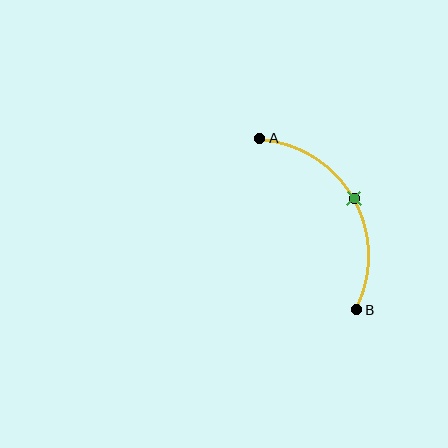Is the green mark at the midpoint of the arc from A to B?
Yes. The green mark lies on the arc at equal arc-length from both A and B — it is the arc midpoint.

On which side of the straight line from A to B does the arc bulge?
The arc bulges to the right of the straight line connecting A and B.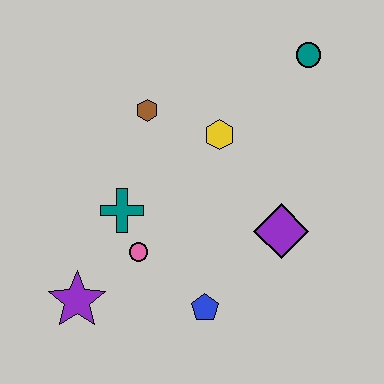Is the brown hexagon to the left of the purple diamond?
Yes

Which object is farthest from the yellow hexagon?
The purple star is farthest from the yellow hexagon.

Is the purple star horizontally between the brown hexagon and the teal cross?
No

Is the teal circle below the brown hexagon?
No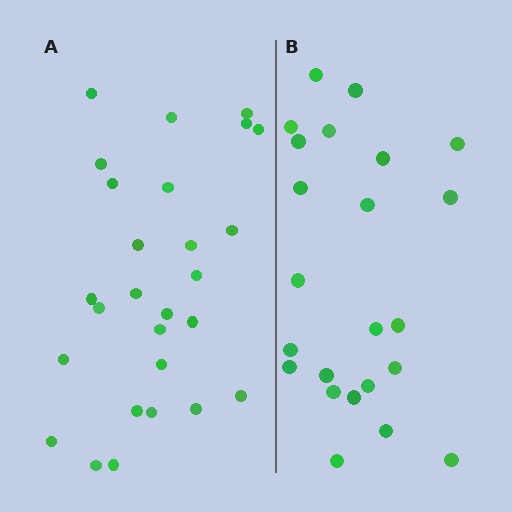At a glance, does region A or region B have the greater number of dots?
Region A (the left region) has more dots.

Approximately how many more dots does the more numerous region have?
Region A has about 4 more dots than region B.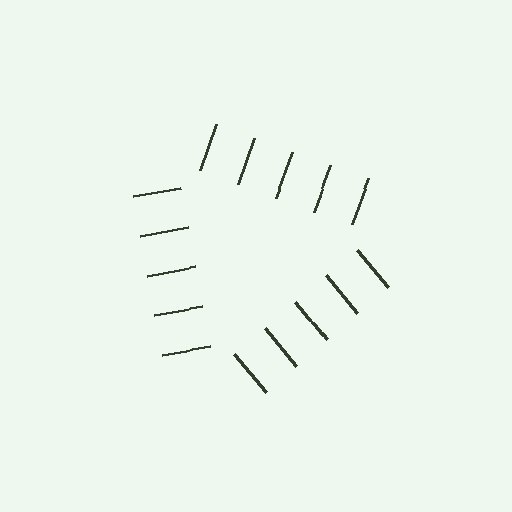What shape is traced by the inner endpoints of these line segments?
An illusory triangle — the line segments terminate on its edges but no continuous stroke is drawn.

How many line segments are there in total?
15 — 5 along each of the 3 edges.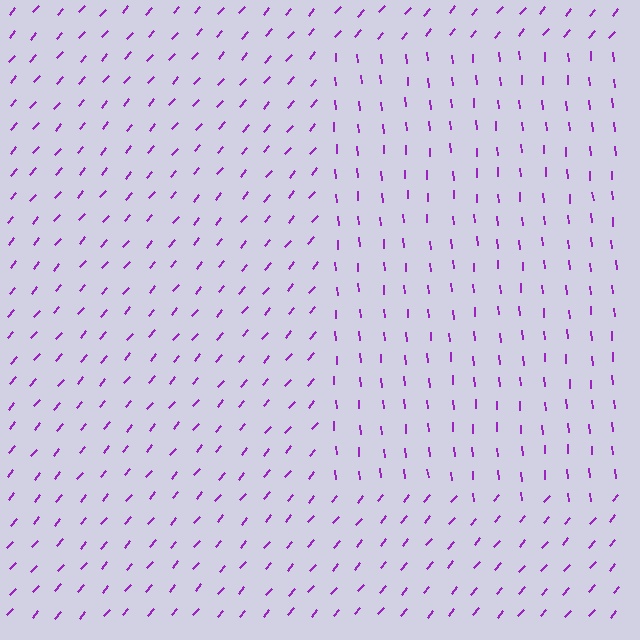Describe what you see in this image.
The image is filled with small purple line segments. A rectangle region in the image has lines oriented differently from the surrounding lines, creating a visible texture boundary.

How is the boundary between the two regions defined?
The boundary is defined purely by a change in line orientation (approximately 45 degrees difference). All lines are the same color and thickness.